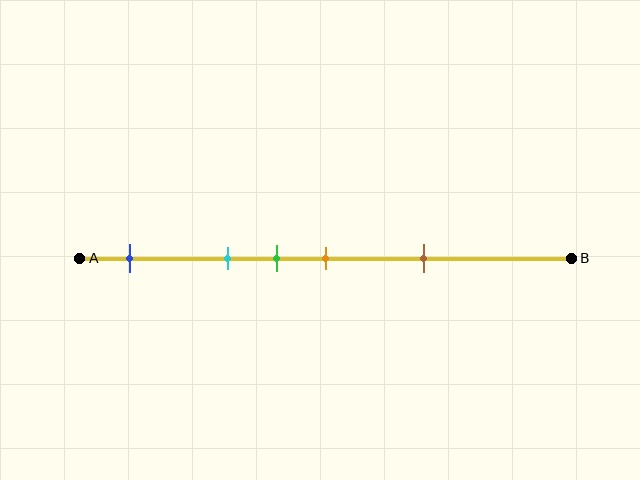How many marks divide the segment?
There are 5 marks dividing the segment.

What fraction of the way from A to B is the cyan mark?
The cyan mark is approximately 30% (0.3) of the way from A to B.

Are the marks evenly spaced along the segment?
No, the marks are not evenly spaced.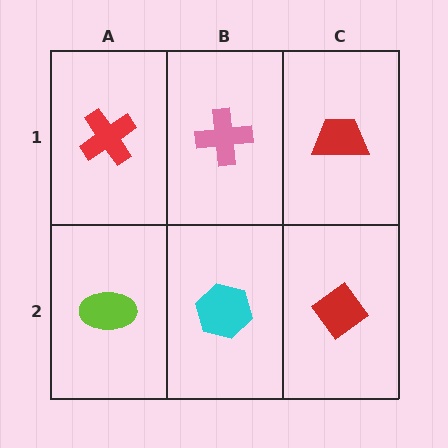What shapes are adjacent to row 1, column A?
A lime ellipse (row 2, column A), a pink cross (row 1, column B).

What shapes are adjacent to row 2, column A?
A red cross (row 1, column A), a cyan hexagon (row 2, column B).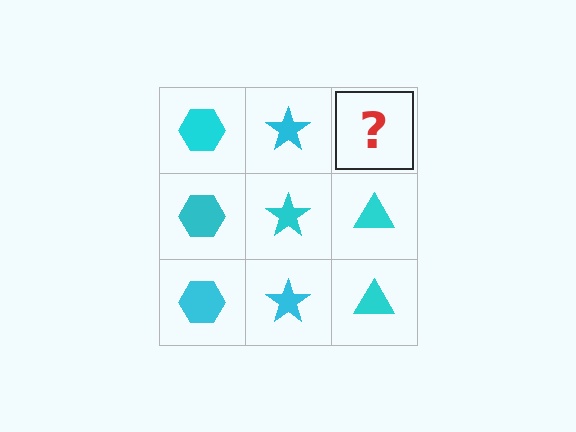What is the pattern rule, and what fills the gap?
The rule is that each column has a consistent shape. The gap should be filled with a cyan triangle.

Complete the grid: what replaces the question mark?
The question mark should be replaced with a cyan triangle.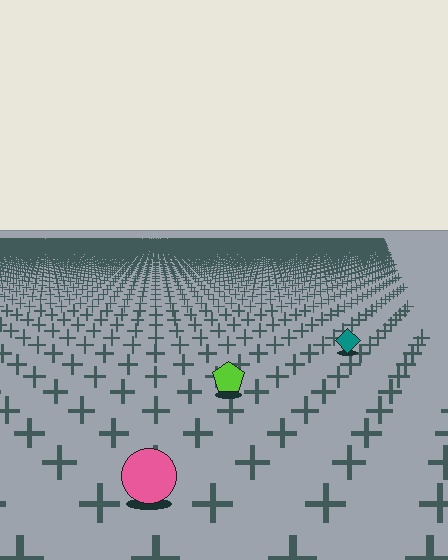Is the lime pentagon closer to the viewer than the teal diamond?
Yes. The lime pentagon is closer — you can tell from the texture gradient: the ground texture is coarser near it.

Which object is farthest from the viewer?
The teal diamond is farthest from the viewer. It appears smaller and the ground texture around it is denser.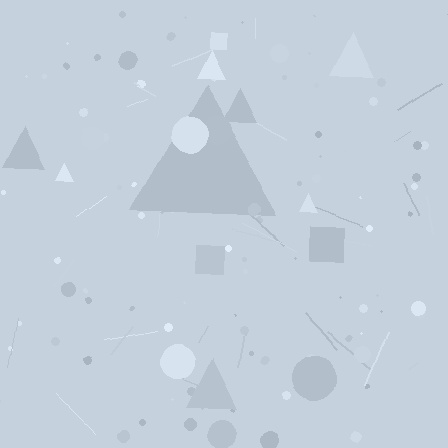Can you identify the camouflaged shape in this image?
The camouflaged shape is a triangle.